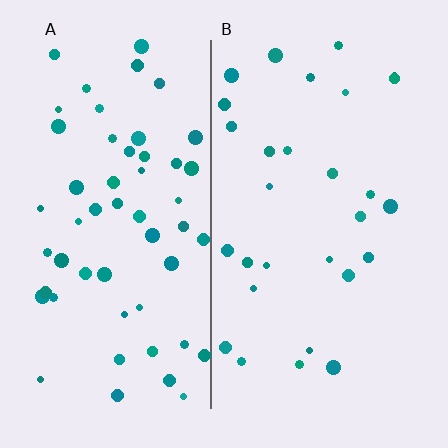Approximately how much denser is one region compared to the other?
Approximately 1.9× — region A over region B.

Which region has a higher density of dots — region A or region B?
A (the left).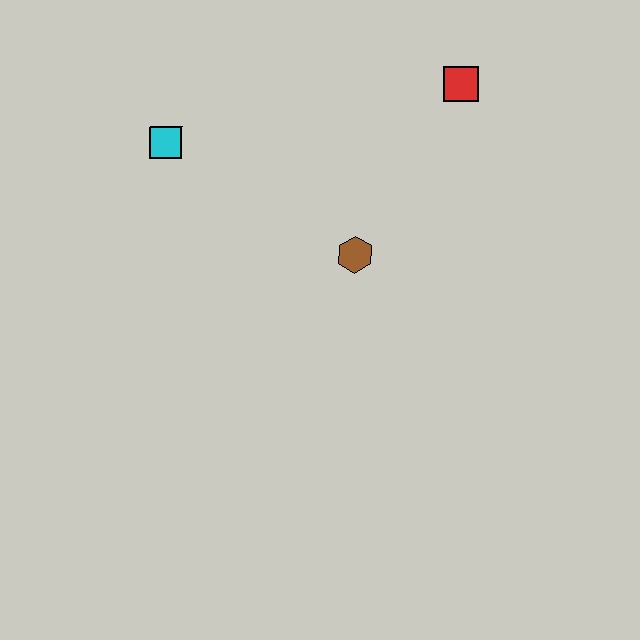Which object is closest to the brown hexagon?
The red square is closest to the brown hexagon.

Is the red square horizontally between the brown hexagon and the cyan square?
No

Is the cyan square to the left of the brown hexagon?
Yes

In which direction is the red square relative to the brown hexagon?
The red square is above the brown hexagon.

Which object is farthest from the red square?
The cyan square is farthest from the red square.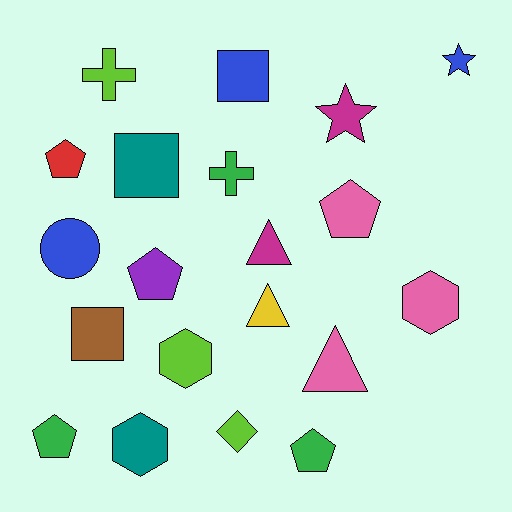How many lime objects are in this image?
There are 3 lime objects.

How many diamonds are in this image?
There is 1 diamond.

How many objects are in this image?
There are 20 objects.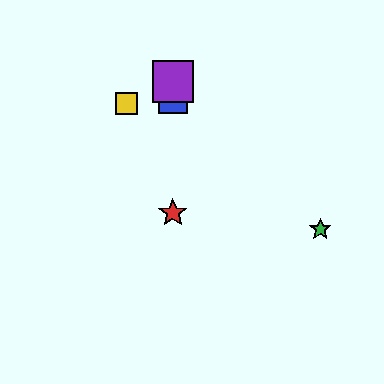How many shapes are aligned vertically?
3 shapes (the red star, the blue square, the purple square) are aligned vertically.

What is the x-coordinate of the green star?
The green star is at x≈320.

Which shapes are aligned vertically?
The red star, the blue square, the purple square are aligned vertically.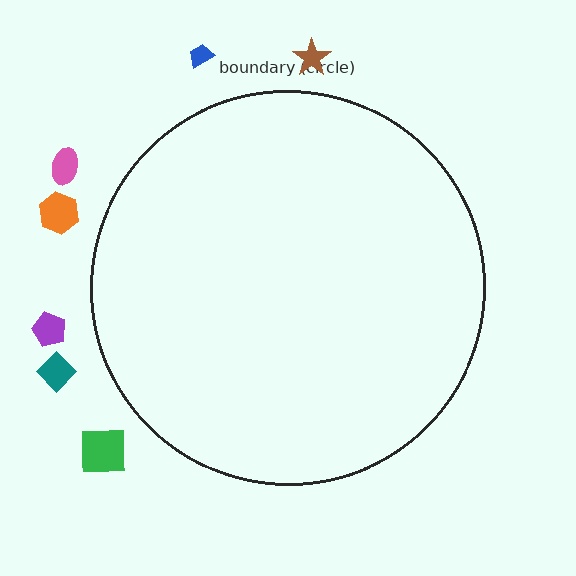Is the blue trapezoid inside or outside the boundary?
Outside.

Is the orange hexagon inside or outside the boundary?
Outside.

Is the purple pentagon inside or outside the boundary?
Outside.